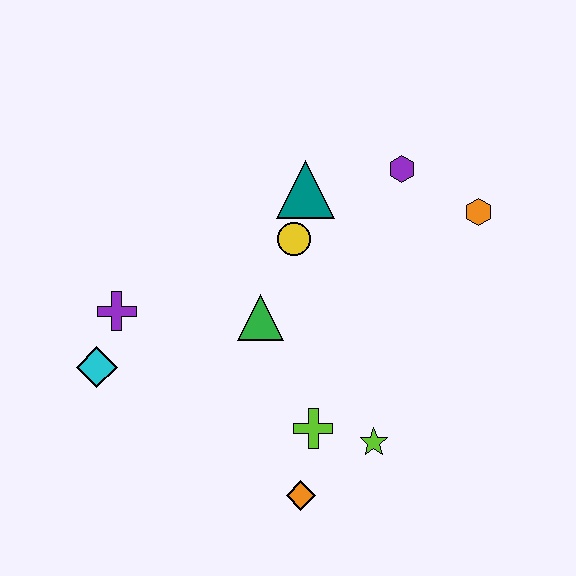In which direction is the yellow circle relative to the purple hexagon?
The yellow circle is to the left of the purple hexagon.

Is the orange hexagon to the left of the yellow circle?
No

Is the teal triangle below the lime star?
No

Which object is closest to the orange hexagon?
The purple hexagon is closest to the orange hexagon.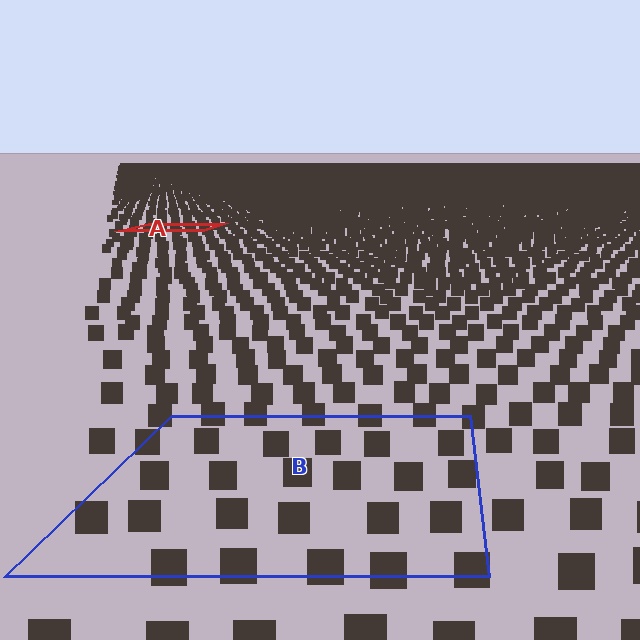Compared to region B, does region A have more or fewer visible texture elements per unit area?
Region A has more texture elements per unit area — they are packed more densely because it is farther away.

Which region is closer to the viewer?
Region B is closer. The texture elements there are larger and more spread out.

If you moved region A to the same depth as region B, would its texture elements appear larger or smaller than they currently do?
They would appear larger. At a closer depth, the same texture elements are projected at a bigger on-screen size.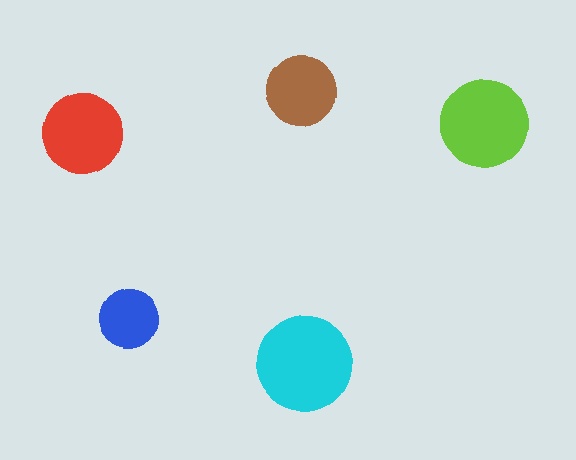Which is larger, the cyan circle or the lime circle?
The cyan one.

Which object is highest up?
The brown circle is topmost.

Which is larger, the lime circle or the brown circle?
The lime one.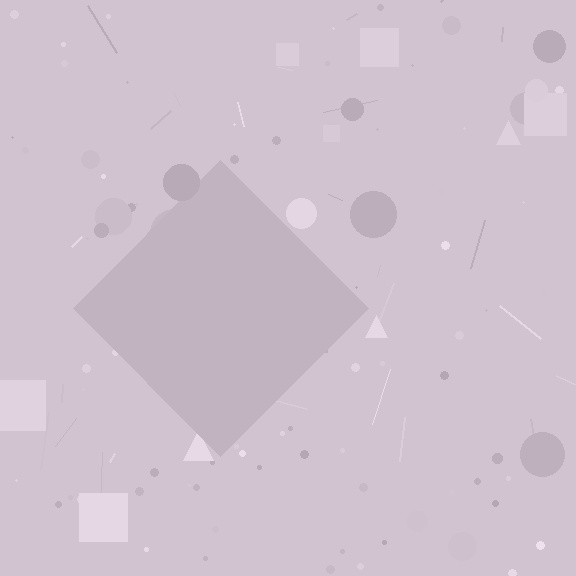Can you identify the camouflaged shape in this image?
The camouflaged shape is a diamond.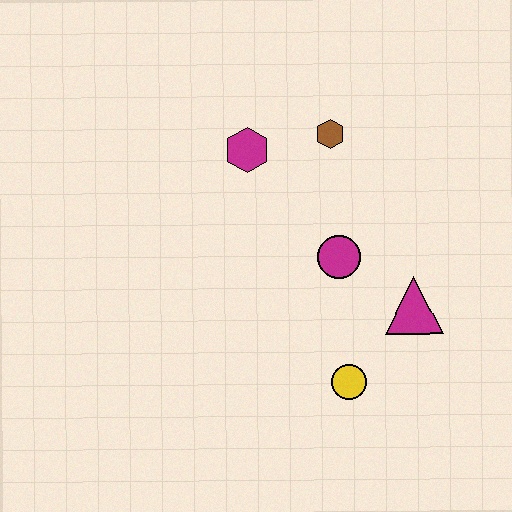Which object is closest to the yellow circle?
The magenta triangle is closest to the yellow circle.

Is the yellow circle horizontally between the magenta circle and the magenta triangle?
Yes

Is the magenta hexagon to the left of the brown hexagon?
Yes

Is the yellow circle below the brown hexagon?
Yes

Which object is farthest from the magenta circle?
The magenta hexagon is farthest from the magenta circle.